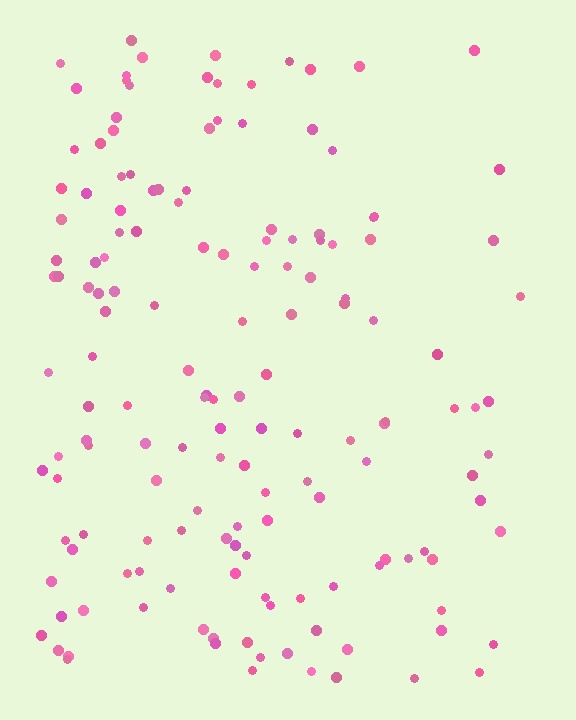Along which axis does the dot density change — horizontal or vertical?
Horizontal.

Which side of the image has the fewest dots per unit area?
The right.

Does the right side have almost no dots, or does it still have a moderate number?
Still a moderate number, just noticeably fewer than the left.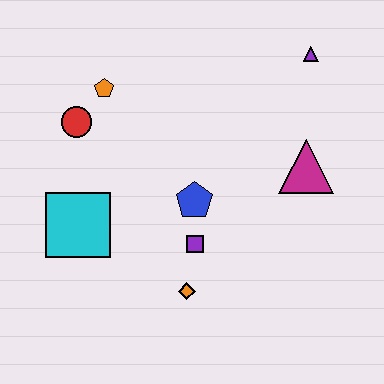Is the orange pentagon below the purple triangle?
Yes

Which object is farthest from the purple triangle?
The cyan square is farthest from the purple triangle.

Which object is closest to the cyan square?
The red circle is closest to the cyan square.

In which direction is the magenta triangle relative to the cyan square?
The magenta triangle is to the right of the cyan square.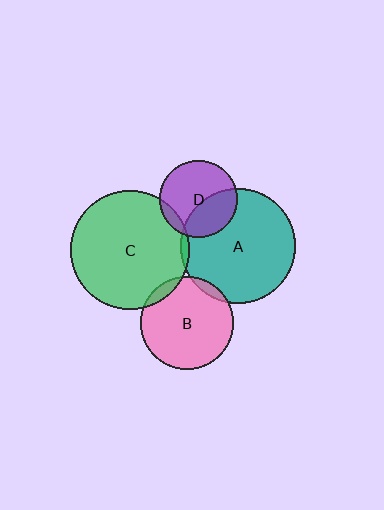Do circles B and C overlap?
Yes.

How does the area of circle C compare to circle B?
Approximately 1.7 times.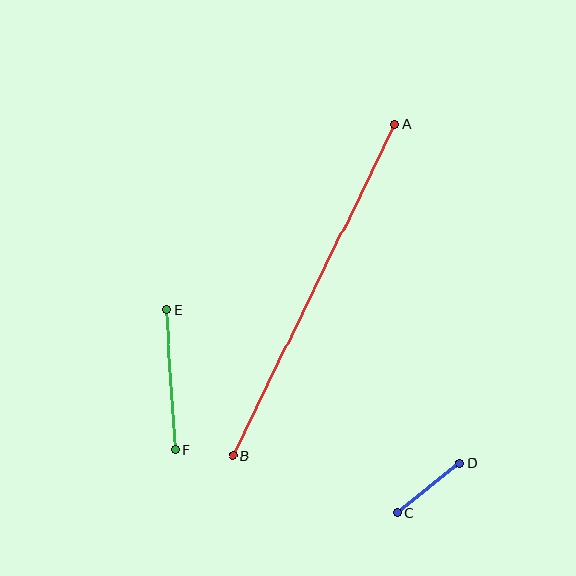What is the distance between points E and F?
The distance is approximately 140 pixels.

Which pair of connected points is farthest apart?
Points A and B are farthest apart.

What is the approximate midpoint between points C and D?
The midpoint is at approximately (429, 488) pixels.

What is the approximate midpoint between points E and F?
The midpoint is at approximately (171, 380) pixels.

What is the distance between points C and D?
The distance is approximately 80 pixels.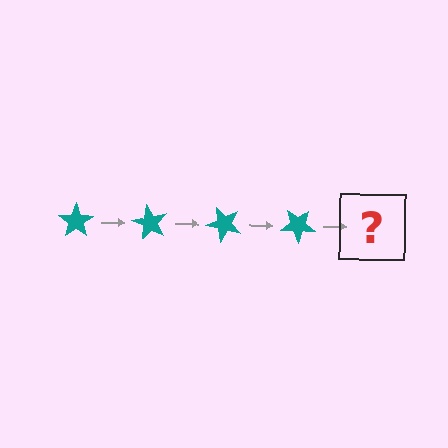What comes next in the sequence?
The next element should be a teal star rotated 240 degrees.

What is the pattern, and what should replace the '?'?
The pattern is that the star rotates 60 degrees each step. The '?' should be a teal star rotated 240 degrees.